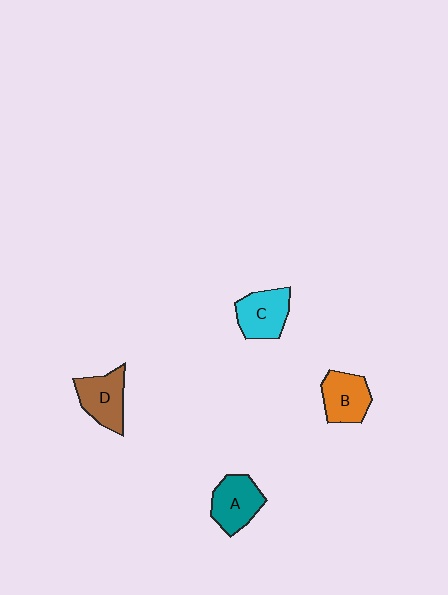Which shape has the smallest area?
Shape B (orange).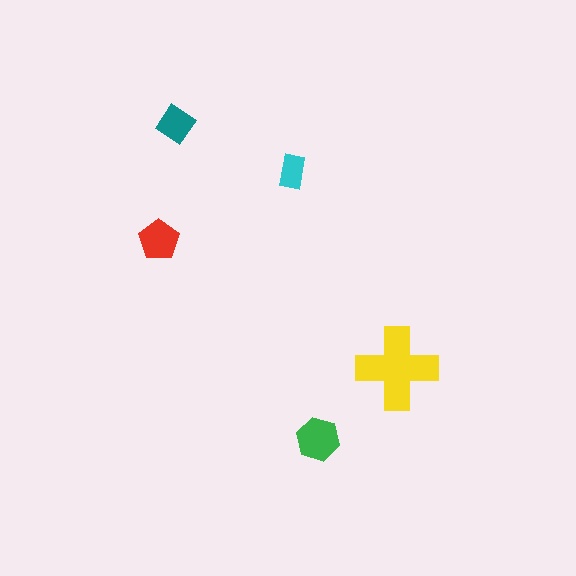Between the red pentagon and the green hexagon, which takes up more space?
The green hexagon.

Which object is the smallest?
The cyan rectangle.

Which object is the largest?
The yellow cross.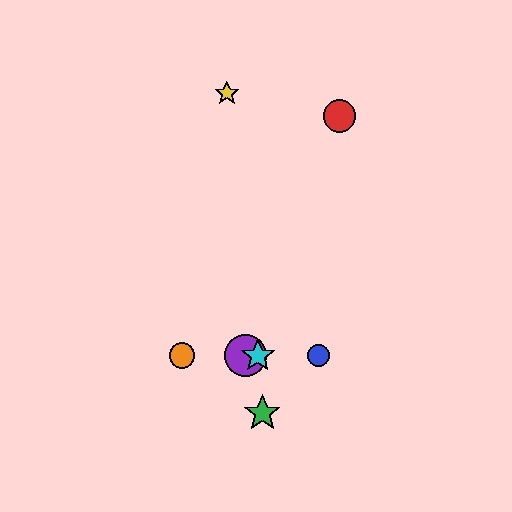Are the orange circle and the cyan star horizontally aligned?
Yes, both are at y≈356.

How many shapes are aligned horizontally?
4 shapes (the blue circle, the purple circle, the orange circle, the cyan star) are aligned horizontally.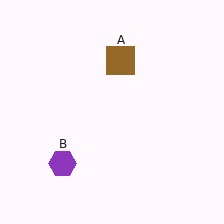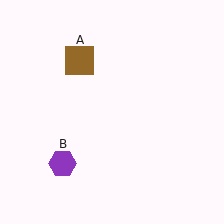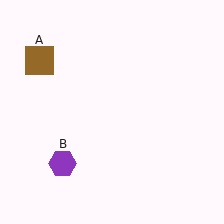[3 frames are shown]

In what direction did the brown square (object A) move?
The brown square (object A) moved left.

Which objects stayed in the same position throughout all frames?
Purple hexagon (object B) remained stationary.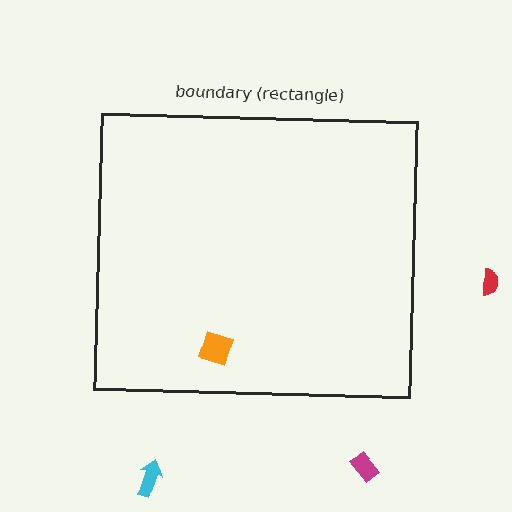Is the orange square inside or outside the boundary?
Inside.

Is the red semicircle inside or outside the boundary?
Outside.